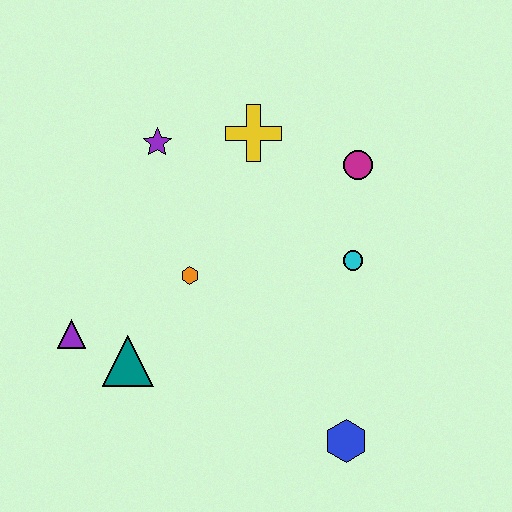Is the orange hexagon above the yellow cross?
No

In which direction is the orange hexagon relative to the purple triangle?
The orange hexagon is to the right of the purple triangle.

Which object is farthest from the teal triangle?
The magenta circle is farthest from the teal triangle.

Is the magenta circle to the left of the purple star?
No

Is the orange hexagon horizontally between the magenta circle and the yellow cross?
No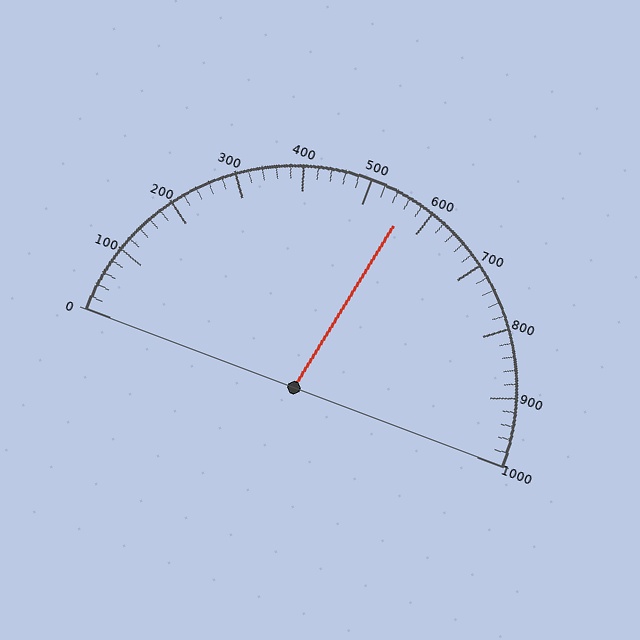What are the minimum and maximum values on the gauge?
The gauge ranges from 0 to 1000.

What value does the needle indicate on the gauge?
The needle indicates approximately 560.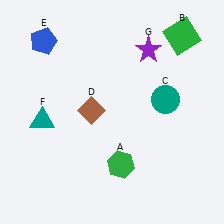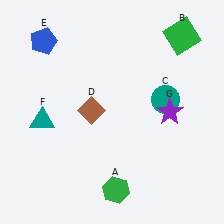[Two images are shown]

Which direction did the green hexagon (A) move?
The green hexagon (A) moved down.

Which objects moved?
The objects that moved are: the green hexagon (A), the purple star (G).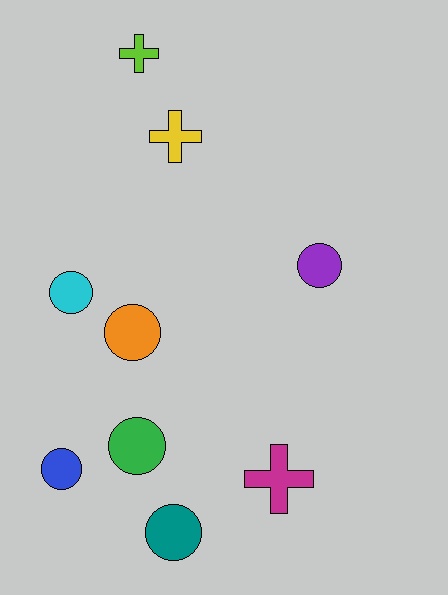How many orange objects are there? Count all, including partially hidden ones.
There is 1 orange object.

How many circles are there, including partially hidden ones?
There are 6 circles.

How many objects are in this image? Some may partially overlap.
There are 9 objects.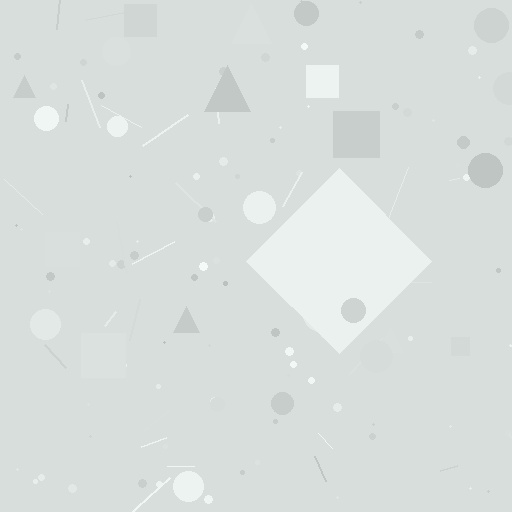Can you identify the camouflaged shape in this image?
The camouflaged shape is a diamond.